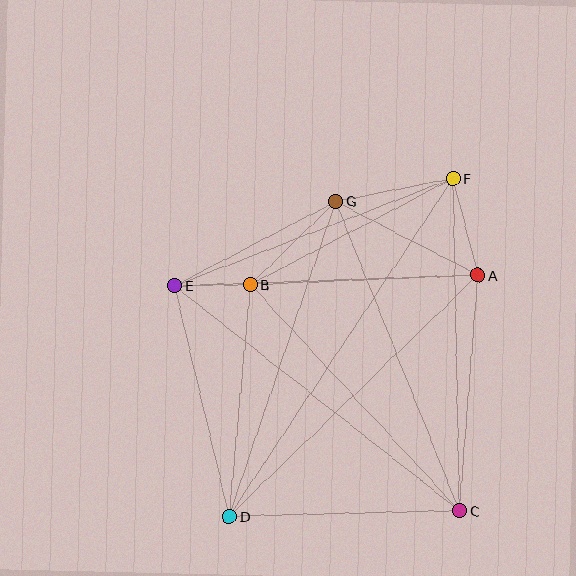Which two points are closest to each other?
Points B and E are closest to each other.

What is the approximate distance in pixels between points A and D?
The distance between A and D is approximately 347 pixels.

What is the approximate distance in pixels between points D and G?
The distance between D and G is approximately 332 pixels.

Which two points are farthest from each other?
Points D and F are farthest from each other.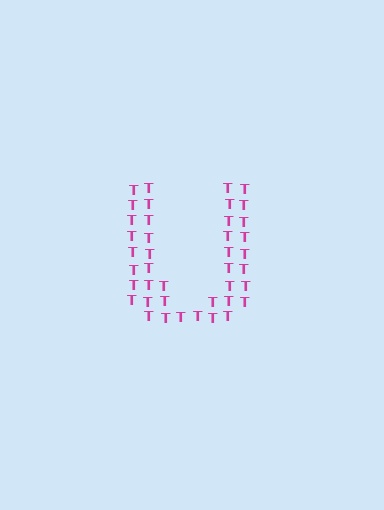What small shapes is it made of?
It is made of small letter T's.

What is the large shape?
The large shape is the letter U.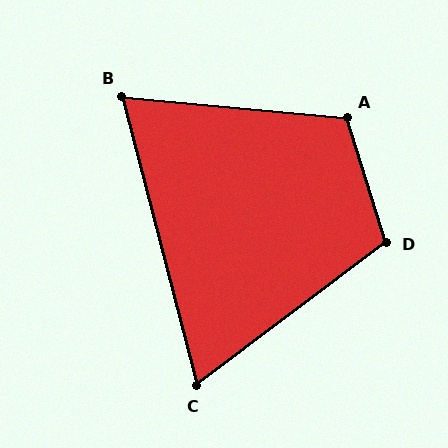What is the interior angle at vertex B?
Approximately 70 degrees (acute).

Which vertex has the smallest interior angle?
C, at approximately 68 degrees.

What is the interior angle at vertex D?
Approximately 110 degrees (obtuse).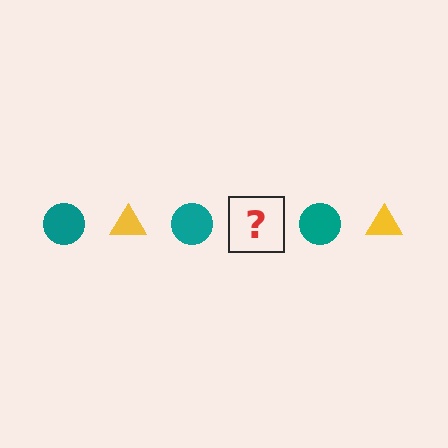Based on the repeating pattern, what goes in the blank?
The blank should be a yellow triangle.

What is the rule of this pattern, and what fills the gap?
The rule is that the pattern alternates between teal circle and yellow triangle. The gap should be filled with a yellow triangle.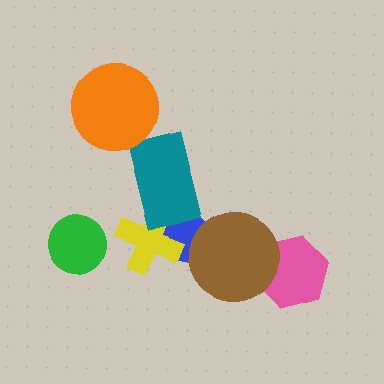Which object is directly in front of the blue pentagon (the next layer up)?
The yellow cross is directly in front of the blue pentagon.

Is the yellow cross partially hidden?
Yes, it is partially covered by another shape.